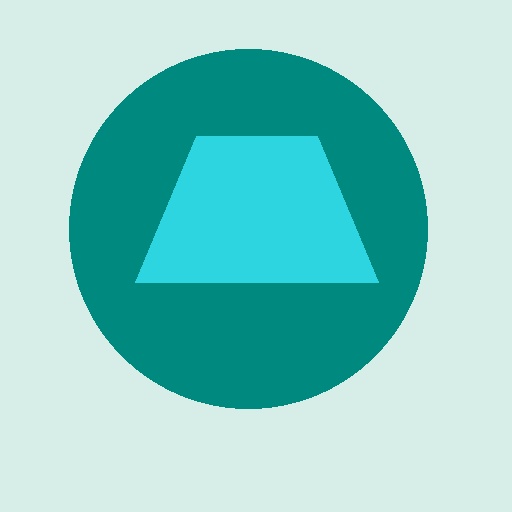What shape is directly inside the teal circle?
The cyan trapezoid.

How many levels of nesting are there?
2.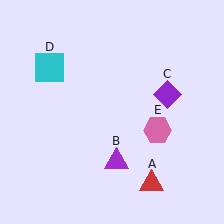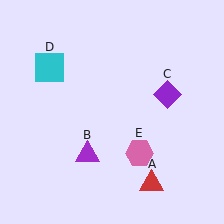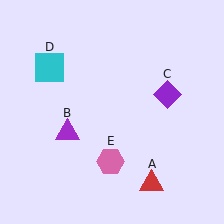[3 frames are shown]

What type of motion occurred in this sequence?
The purple triangle (object B), pink hexagon (object E) rotated clockwise around the center of the scene.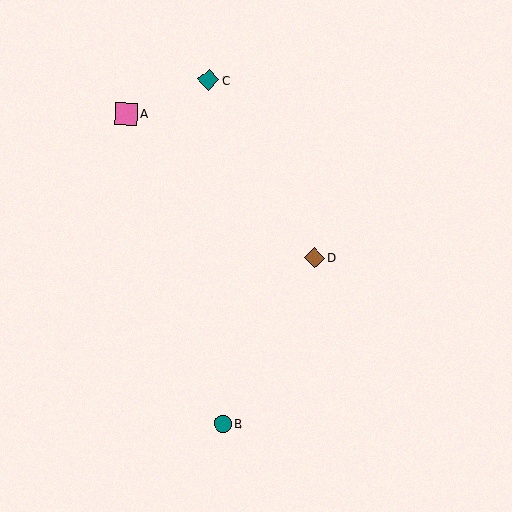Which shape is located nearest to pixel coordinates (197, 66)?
The teal diamond (labeled C) at (209, 80) is nearest to that location.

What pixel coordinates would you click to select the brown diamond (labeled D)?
Click at (314, 258) to select the brown diamond D.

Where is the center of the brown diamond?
The center of the brown diamond is at (314, 258).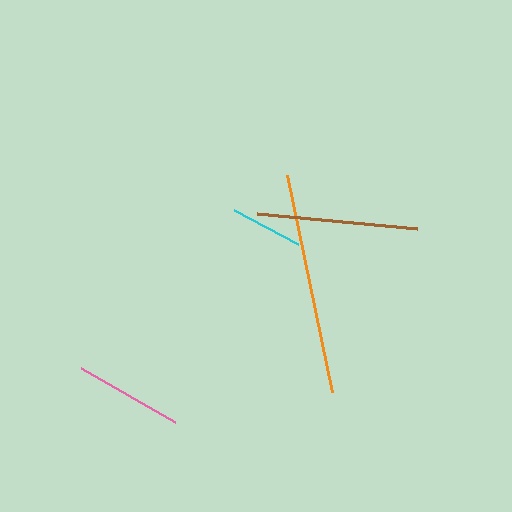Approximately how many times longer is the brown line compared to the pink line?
The brown line is approximately 1.5 times the length of the pink line.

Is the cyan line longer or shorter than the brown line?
The brown line is longer than the cyan line.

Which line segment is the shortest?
The cyan line is the shortest at approximately 73 pixels.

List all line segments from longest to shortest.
From longest to shortest: orange, brown, pink, cyan.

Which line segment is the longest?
The orange line is the longest at approximately 221 pixels.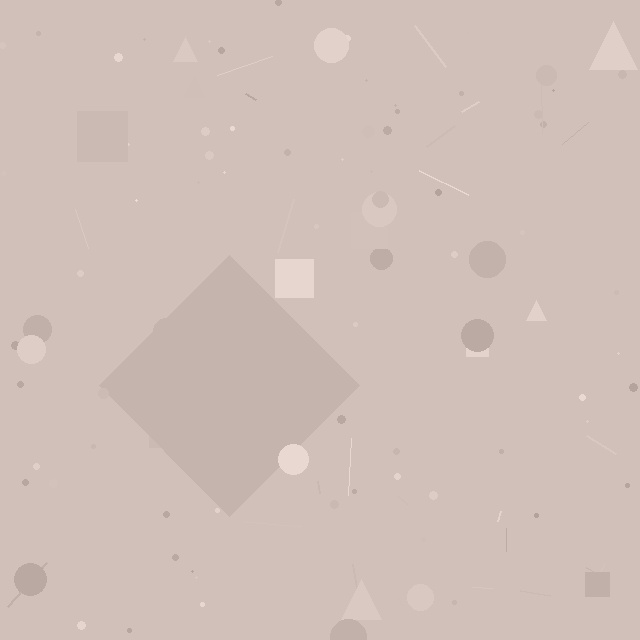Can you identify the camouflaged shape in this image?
The camouflaged shape is a diamond.